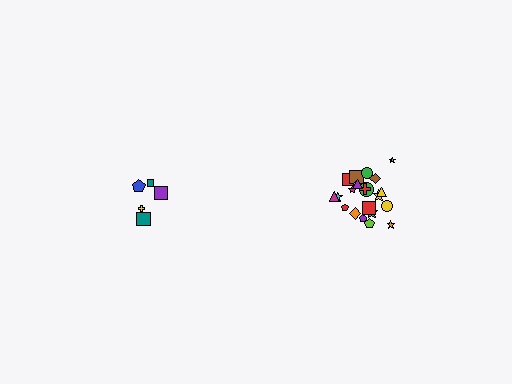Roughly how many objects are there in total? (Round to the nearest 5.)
Roughly 25 objects in total.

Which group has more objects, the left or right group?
The right group.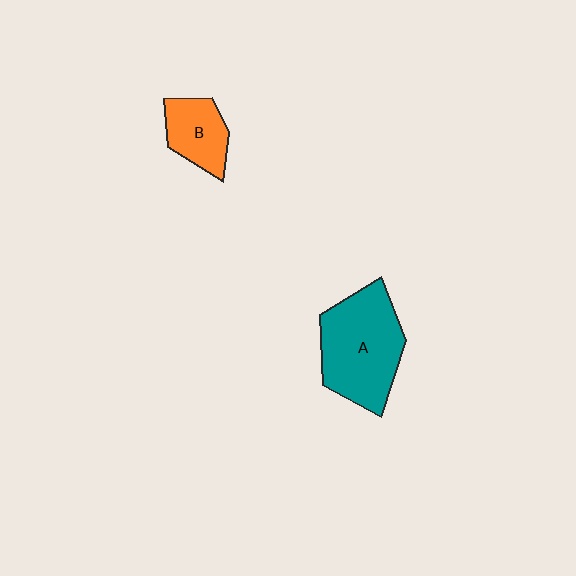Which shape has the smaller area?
Shape B (orange).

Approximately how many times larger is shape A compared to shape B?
Approximately 2.1 times.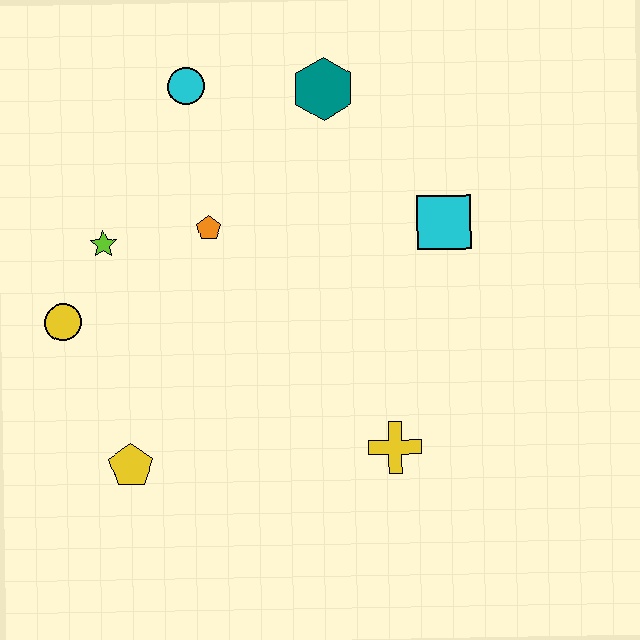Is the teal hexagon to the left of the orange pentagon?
No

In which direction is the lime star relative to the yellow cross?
The lime star is to the left of the yellow cross.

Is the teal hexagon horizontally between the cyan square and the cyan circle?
Yes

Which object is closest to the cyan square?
The teal hexagon is closest to the cyan square.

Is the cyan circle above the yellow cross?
Yes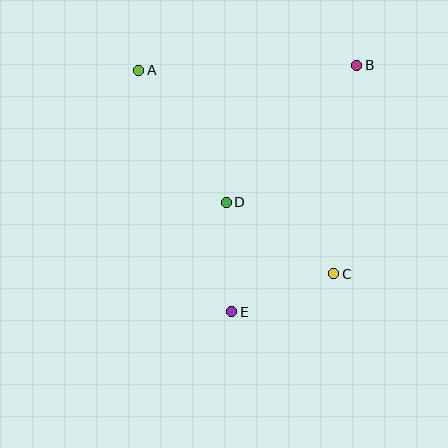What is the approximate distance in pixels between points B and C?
The distance between B and C is approximately 210 pixels.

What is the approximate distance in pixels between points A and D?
The distance between A and D is approximately 158 pixels.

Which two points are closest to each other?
Points C and E are closest to each other.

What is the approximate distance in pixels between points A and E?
The distance between A and E is approximately 259 pixels.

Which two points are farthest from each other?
Points A and C are farthest from each other.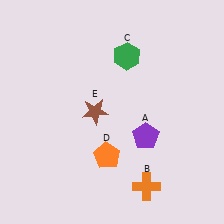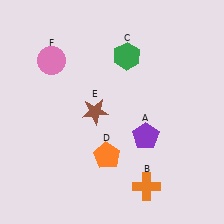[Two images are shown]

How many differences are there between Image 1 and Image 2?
There is 1 difference between the two images.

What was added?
A pink circle (F) was added in Image 2.